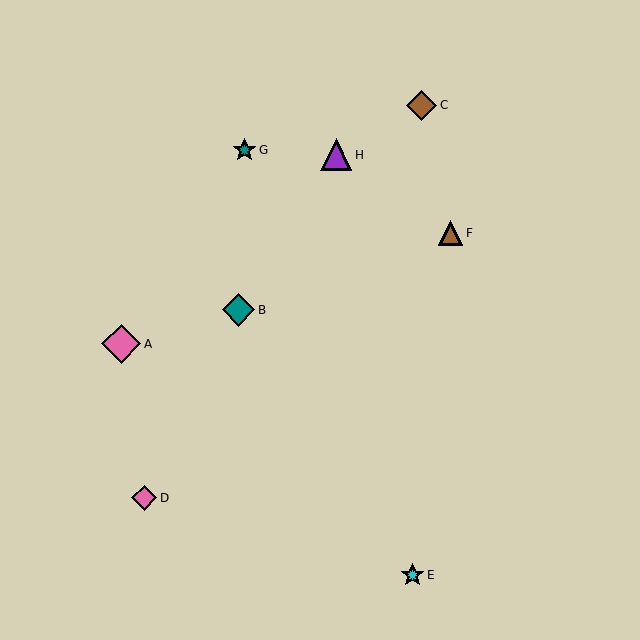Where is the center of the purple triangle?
The center of the purple triangle is at (336, 155).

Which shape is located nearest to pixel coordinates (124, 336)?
The pink diamond (labeled A) at (121, 344) is nearest to that location.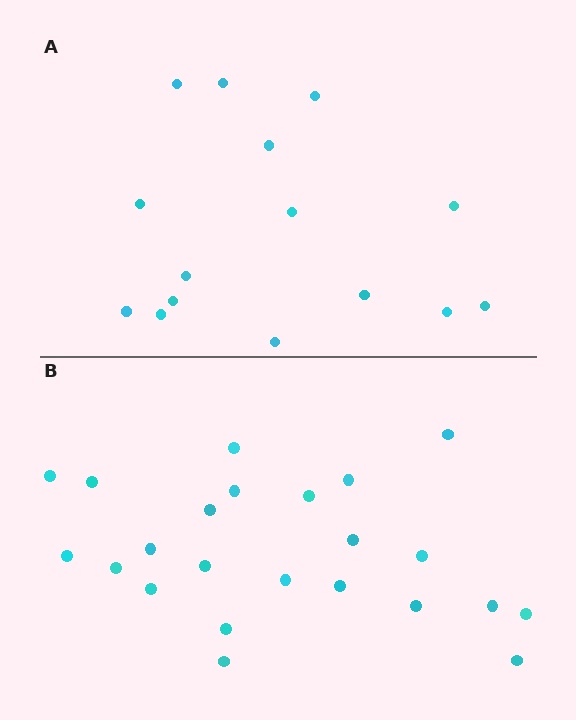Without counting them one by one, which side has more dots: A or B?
Region B (the bottom region) has more dots.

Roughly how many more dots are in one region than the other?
Region B has roughly 8 or so more dots than region A.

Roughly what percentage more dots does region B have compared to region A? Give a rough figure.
About 55% more.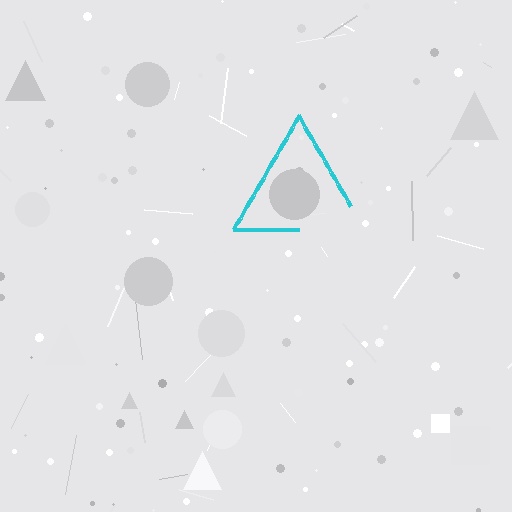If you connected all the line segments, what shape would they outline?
They would outline a triangle.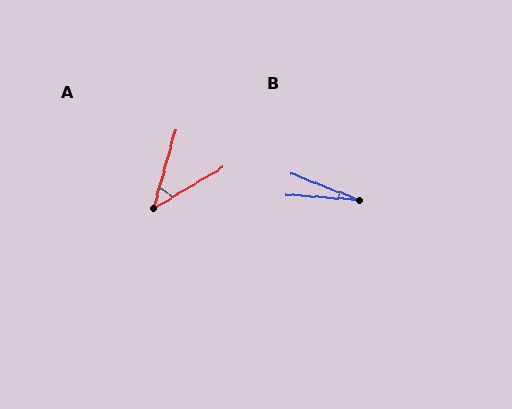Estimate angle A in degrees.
Approximately 43 degrees.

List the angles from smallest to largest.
B (17°), A (43°).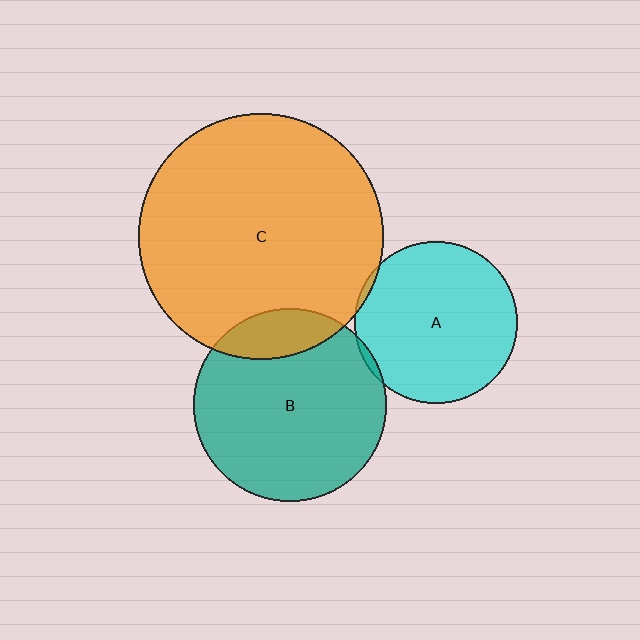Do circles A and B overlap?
Yes.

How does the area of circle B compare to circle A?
Approximately 1.4 times.